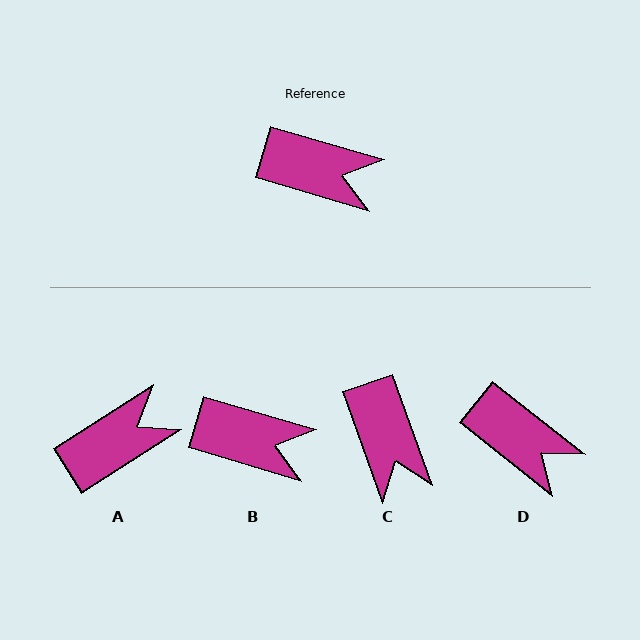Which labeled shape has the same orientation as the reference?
B.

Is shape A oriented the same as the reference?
No, it is off by about 49 degrees.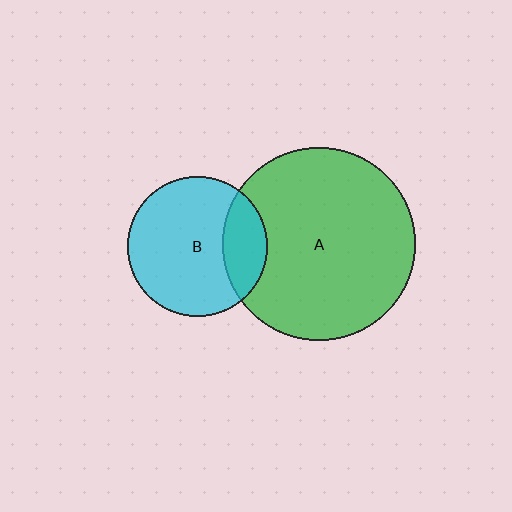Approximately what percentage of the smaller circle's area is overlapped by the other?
Approximately 20%.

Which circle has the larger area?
Circle A (green).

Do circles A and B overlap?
Yes.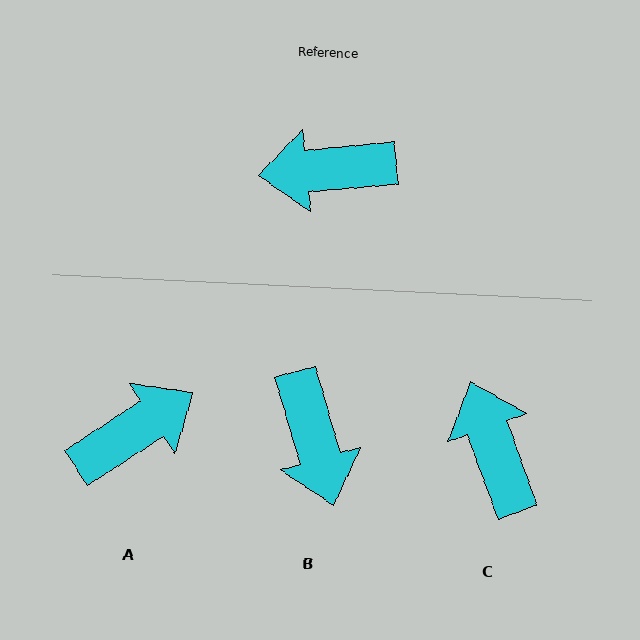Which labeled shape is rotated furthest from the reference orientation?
A, about 152 degrees away.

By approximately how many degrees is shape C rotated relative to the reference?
Approximately 75 degrees clockwise.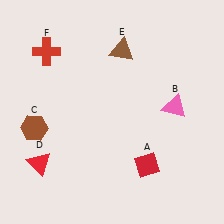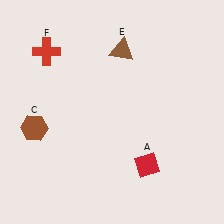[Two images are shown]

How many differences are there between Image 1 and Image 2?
There are 2 differences between the two images.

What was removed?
The pink triangle (B), the red triangle (D) were removed in Image 2.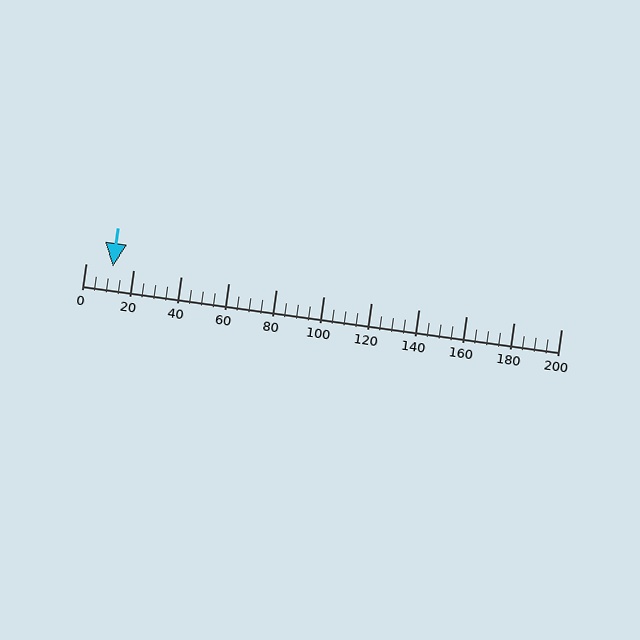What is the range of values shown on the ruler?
The ruler shows values from 0 to 200.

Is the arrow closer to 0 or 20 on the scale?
The arrow is closer to 20.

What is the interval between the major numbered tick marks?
The major tick marks are spaced 20 units apart.